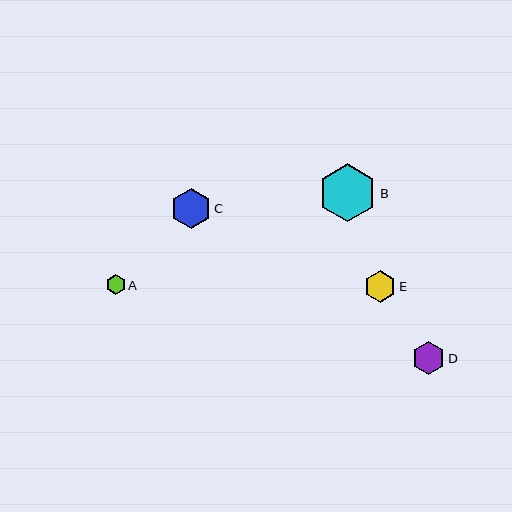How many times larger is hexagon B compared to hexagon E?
Hexagon B is approximately 1.8 times the size of hexagon E.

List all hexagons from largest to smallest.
From largest to smallest: B, C, D, E, A.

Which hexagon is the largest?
Hexagon B is the largest with a size of approximately 58 pixels.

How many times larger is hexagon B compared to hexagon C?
Hexagon B is approximately 1.4 times the size of hexagon C.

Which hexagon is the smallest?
Hexagon A is the smallest with a size of approximately 20 pixels.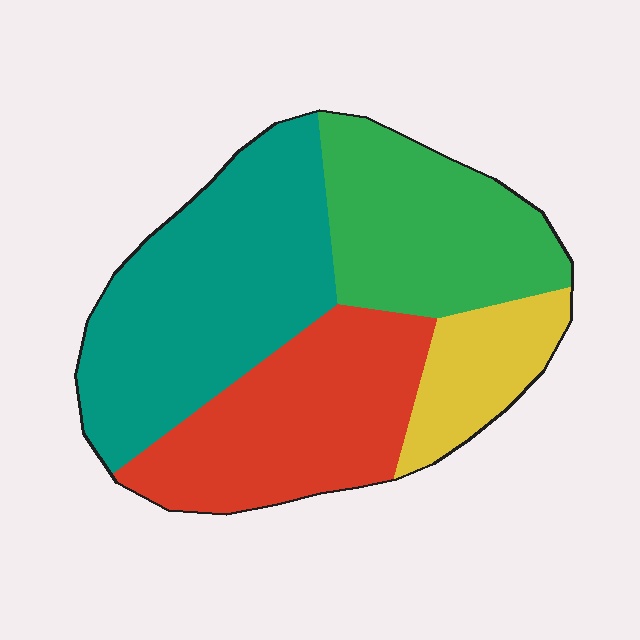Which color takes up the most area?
Teal, at roughly 35%.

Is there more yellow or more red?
Red.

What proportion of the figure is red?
Red covers around 30% of the figure.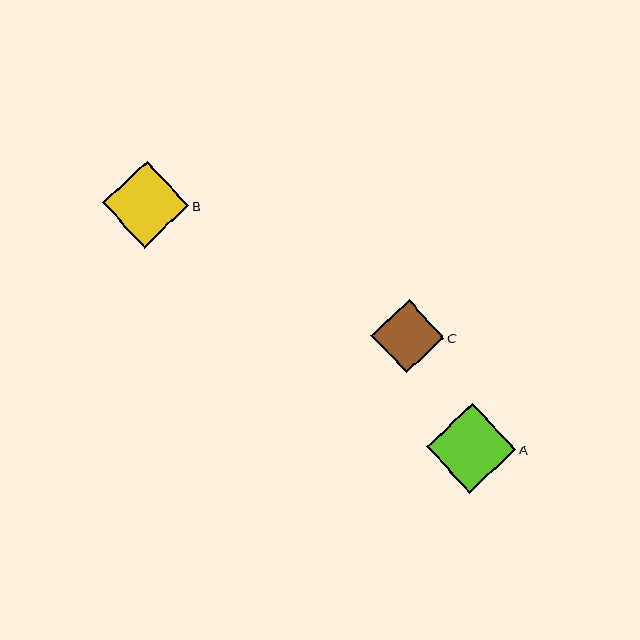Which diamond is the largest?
Diamond A is the largest with a size of approximately 90 pixels.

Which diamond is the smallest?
Diamond C is the smallest with a size of approximately 73 pixels.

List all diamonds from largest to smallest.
From largest to smallest: A, B, C.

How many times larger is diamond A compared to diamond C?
Diamond A is approximately 1.2 times the size of diamond C.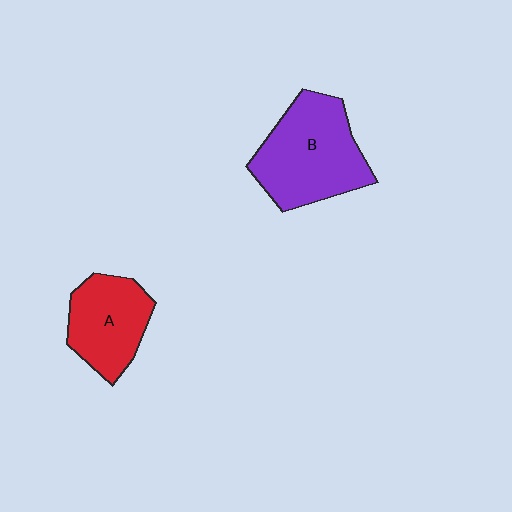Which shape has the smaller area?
Shape A (red).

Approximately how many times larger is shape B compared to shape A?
Approximately 1.4 times.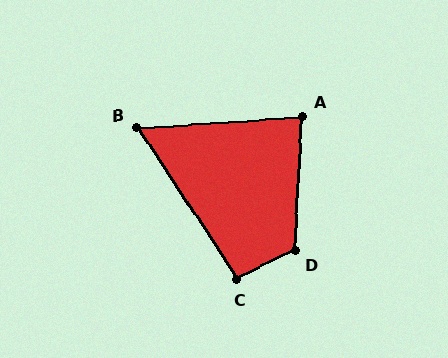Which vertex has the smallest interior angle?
B, at approximately 61 degrees.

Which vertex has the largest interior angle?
D, at approximately 119 degrees.